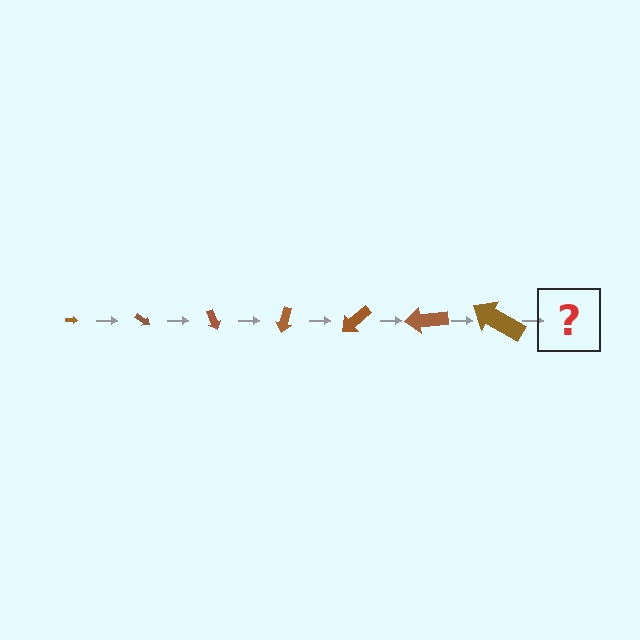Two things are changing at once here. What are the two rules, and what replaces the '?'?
The two rules are that the arrow grows larger each step and it rotates 35 degrees each step. The '?' should be an arrow, larger than the previous one and rotated 245 degrees from the start.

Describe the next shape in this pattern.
It should be an arrow, larger than the previous one and rotated 245 degrees from the start.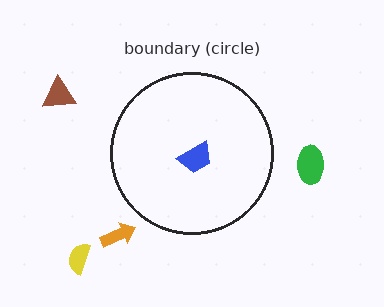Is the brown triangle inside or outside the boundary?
Outside.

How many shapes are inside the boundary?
1 inside, 4 outside.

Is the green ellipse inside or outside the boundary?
Outside.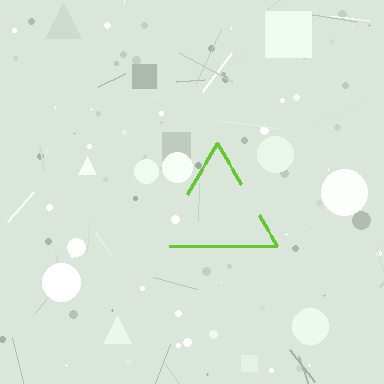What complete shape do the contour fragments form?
The contour fragments form a triangle.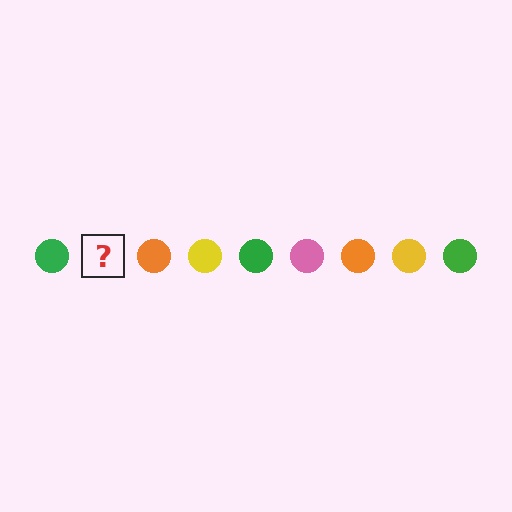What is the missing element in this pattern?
The missing element is a pink circle.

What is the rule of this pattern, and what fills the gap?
The rule is that the pattern cycles through green, pink, orange, yellow circles. The gap should be filled with a pink circle.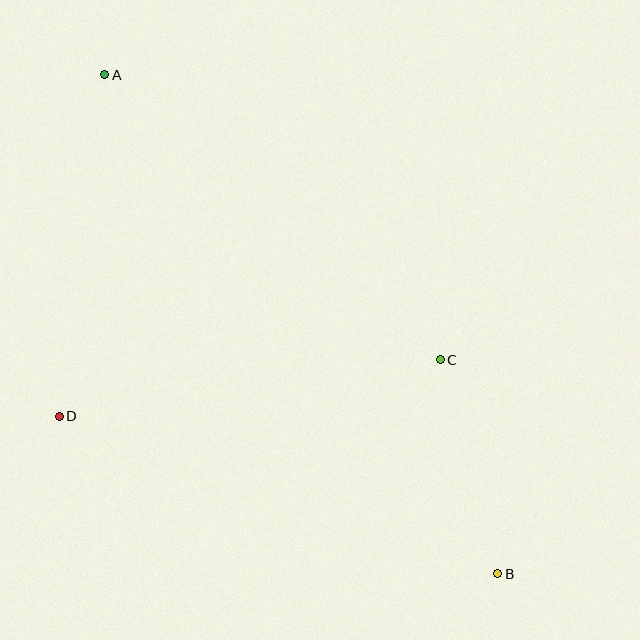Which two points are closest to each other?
Points B and C are closest to each other.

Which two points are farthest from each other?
Points A and B are farthest from each other.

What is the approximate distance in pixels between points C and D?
The distance between C and D is approximately 385 pixels.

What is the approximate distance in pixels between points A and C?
The distance between A and C is approximately 440 pixels.